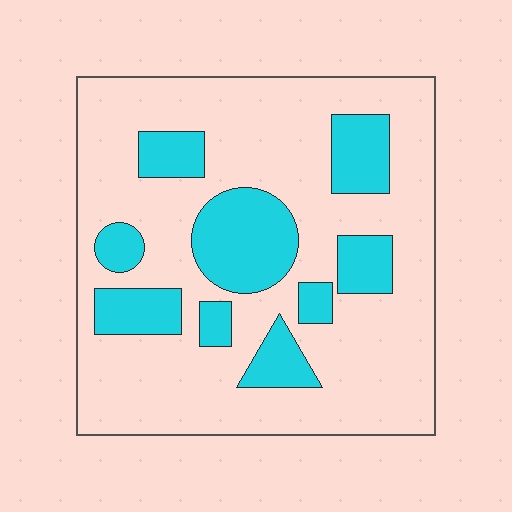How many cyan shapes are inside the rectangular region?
9.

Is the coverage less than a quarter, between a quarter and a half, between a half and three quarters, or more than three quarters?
Between a quarter and a half.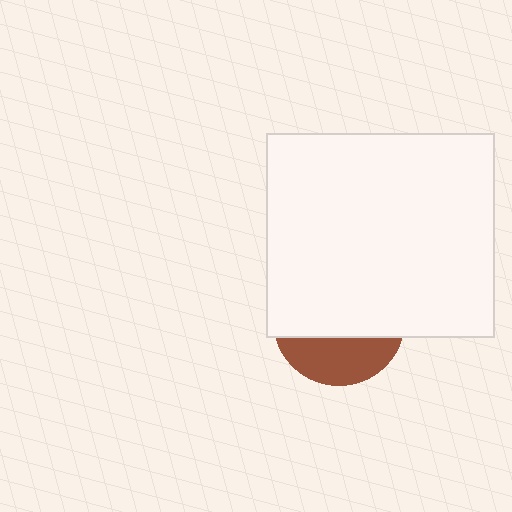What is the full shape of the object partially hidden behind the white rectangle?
The partially hidden object is a brown circle.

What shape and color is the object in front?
The object in front is a white rectangle.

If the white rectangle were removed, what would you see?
You would see the complete brown circle.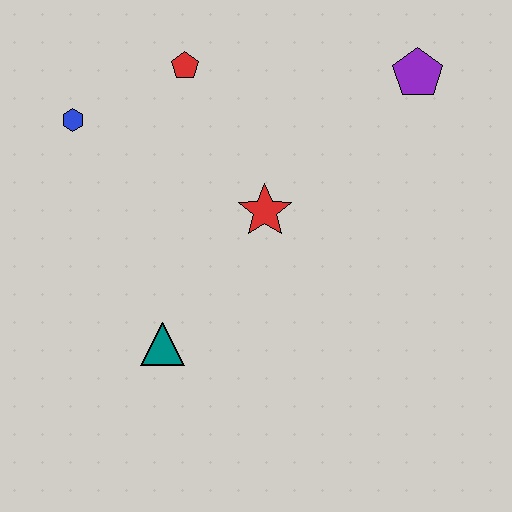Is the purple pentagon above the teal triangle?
Yes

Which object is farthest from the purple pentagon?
The teal triangle is farthest from the purple pentagon.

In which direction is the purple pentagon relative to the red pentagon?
The purple pentagon is to the right of the red pentagon.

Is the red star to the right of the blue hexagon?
Yes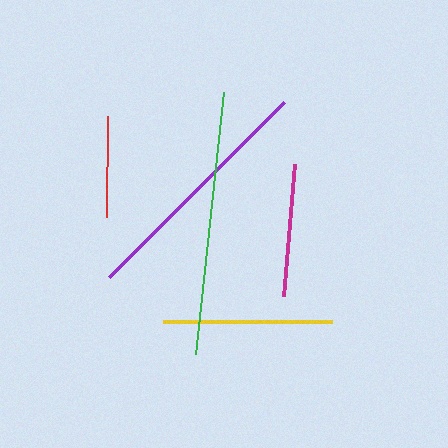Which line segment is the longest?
The green line is the longest at approximately 263 pixels.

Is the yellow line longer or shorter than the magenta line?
The yellow line is longer than the magenta line.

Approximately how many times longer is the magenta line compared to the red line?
The magenta line is approximately 1.3 times the length of the red line.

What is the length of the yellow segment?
The yellow segment is approximately 169 pixels long.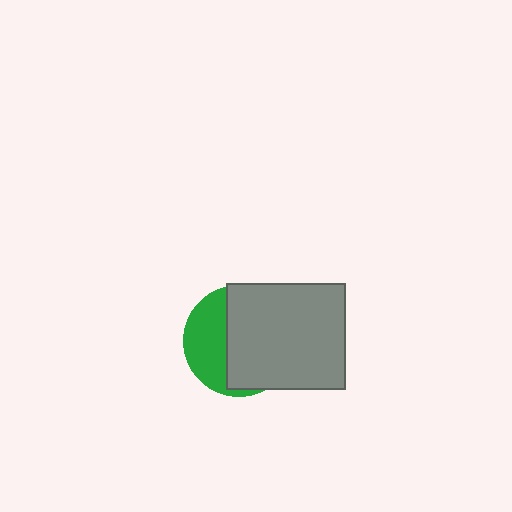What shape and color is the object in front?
The object in front is a gray rectangle.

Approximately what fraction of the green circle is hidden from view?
Roughly 63% of the green circle is hidden behind the gray rectangle.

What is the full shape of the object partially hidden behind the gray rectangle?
The partially hidden object is a green circle.